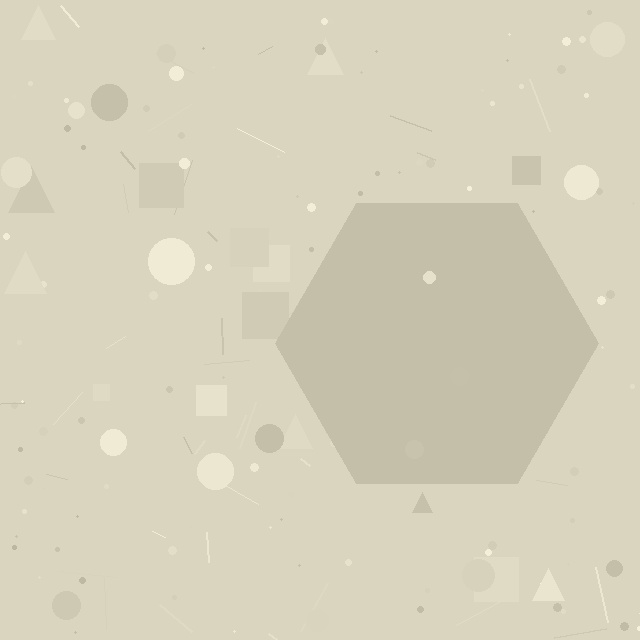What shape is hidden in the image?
A hexagon is hidden in the image.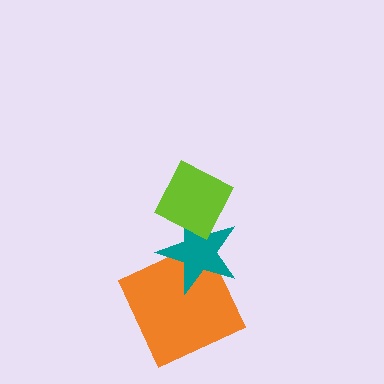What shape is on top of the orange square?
The teal star is on top of the orange square.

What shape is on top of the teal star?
The lime diamond is on top of the teal star.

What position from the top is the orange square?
The orange square is 3rd from the top.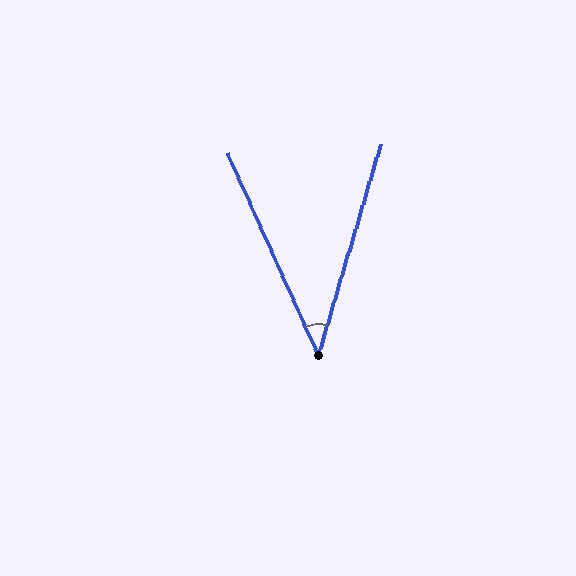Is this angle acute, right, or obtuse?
It is acute.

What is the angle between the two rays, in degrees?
Approximately 41 degrees.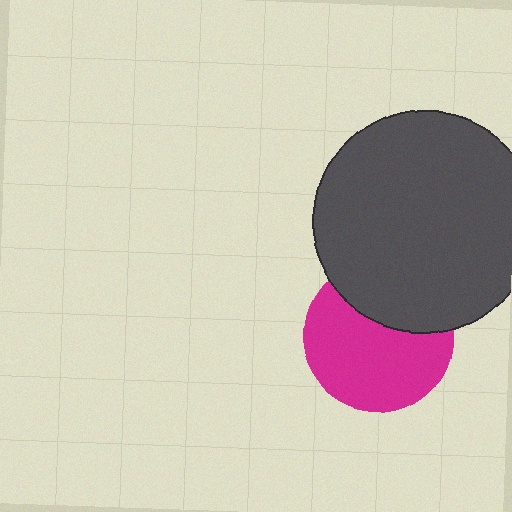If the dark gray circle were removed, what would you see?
You would see the complete magenta circle.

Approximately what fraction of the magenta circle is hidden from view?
Roughly 34% of the magenta circle is hidden behind the dark gray circle.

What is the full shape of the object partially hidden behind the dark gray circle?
The partially hidden object is a magenta circle.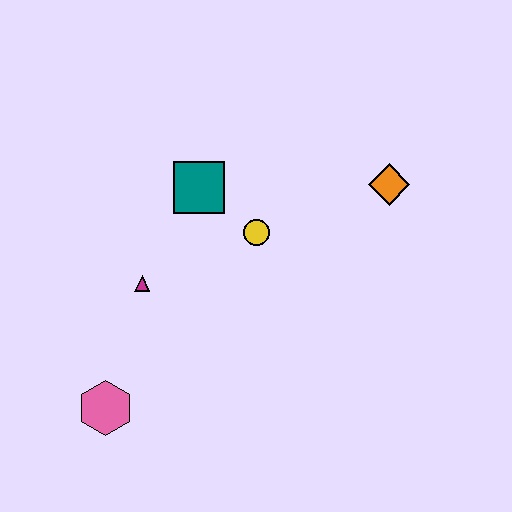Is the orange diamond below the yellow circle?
No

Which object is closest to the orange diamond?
The yellow circle is closest to the orange diamond.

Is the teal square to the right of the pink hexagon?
Yes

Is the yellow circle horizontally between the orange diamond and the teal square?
Yes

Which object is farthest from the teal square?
The pink hexagon is farthest from the teal square.